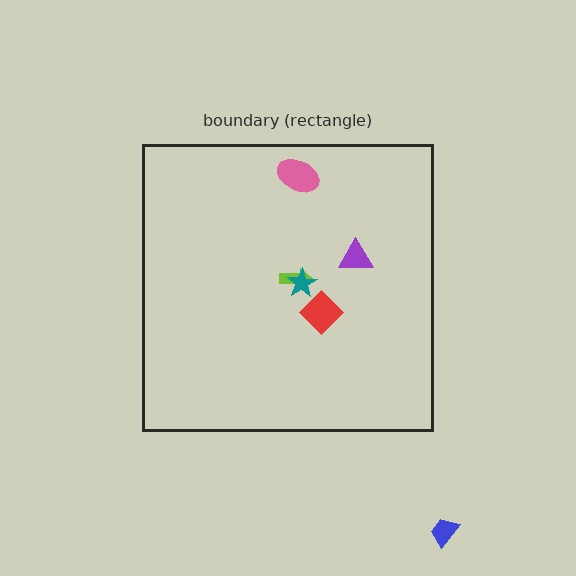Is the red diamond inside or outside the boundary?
Inside.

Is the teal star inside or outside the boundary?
Inside.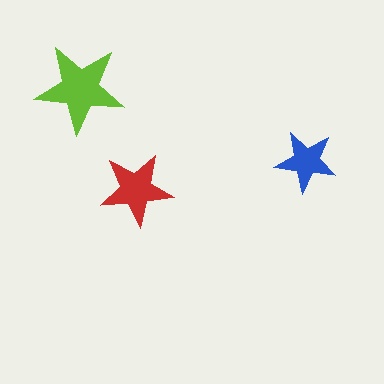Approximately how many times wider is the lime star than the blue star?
About 1.5 times wider.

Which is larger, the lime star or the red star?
The lime one.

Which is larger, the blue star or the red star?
The red one.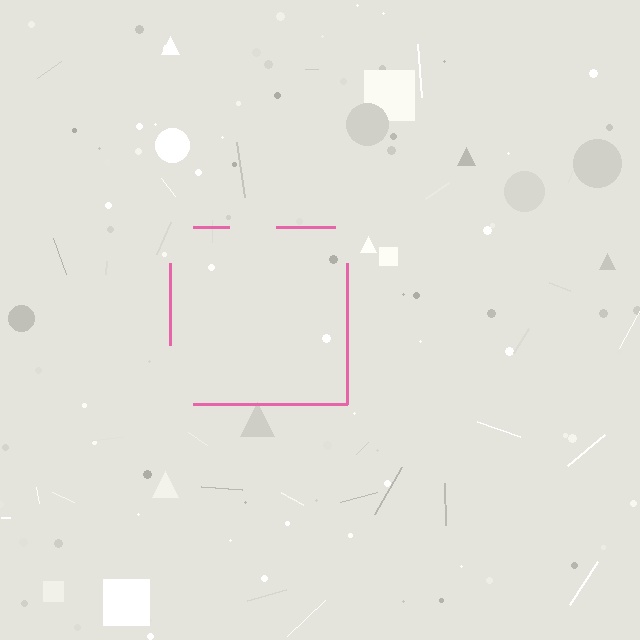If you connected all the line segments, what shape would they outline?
They would outline a square.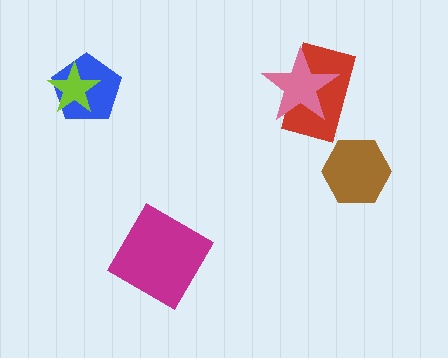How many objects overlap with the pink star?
1 object overlaps with the pink star.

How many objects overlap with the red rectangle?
1 object overlaps with the red rectangle.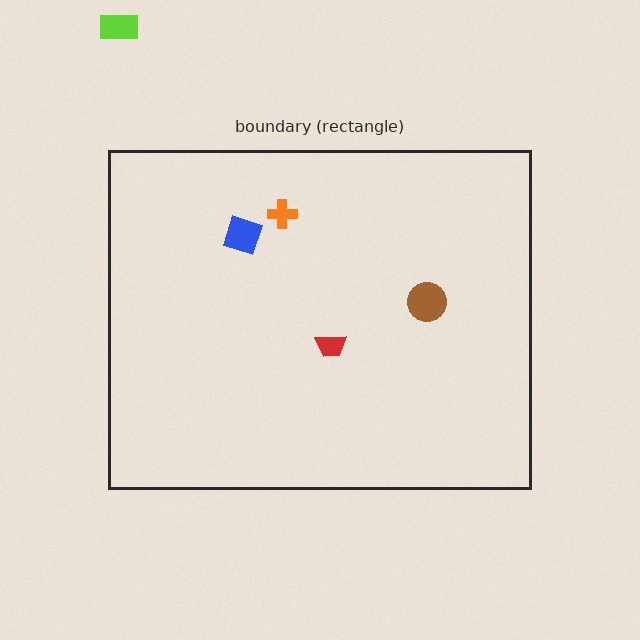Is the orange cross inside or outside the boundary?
Inside.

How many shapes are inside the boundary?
4 inside, 1 outside.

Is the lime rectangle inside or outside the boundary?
Outside.